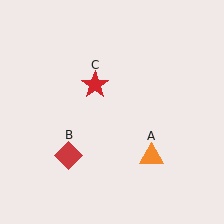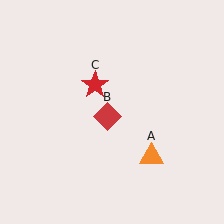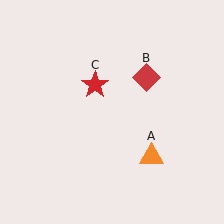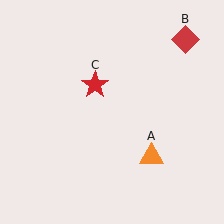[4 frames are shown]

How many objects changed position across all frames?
1 object changed position: red diamond (object B).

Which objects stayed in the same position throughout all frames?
Orange triangle (object A) and red star (object C) remained stationary.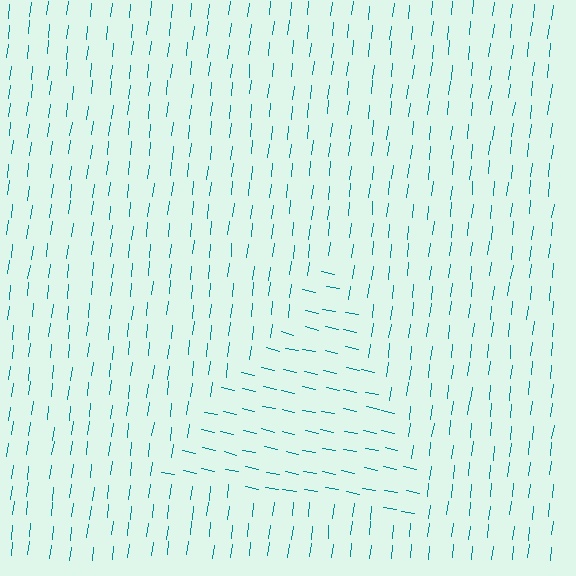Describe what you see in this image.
The image is filled with small teal line segments. A triangle region in the image has lines oriented differently from the surrounding lines, creating a visible texture boundary.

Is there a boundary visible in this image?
Yes, there is a texture boundary formed by a change in line orientation.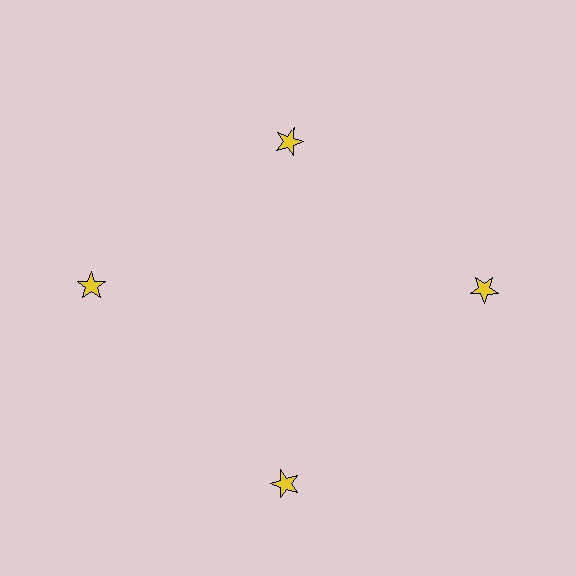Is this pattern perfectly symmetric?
No. The 4 yellow stars are arranged in a ring, but one element near the 12 o'clock position is pulled inward toward the center, breaking the 4-fold rotational symmetry.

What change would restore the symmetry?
The symmetry would be restored by moving it outward, back onto the ring so that all 4 stars sit at equal angles and equal distance from the center.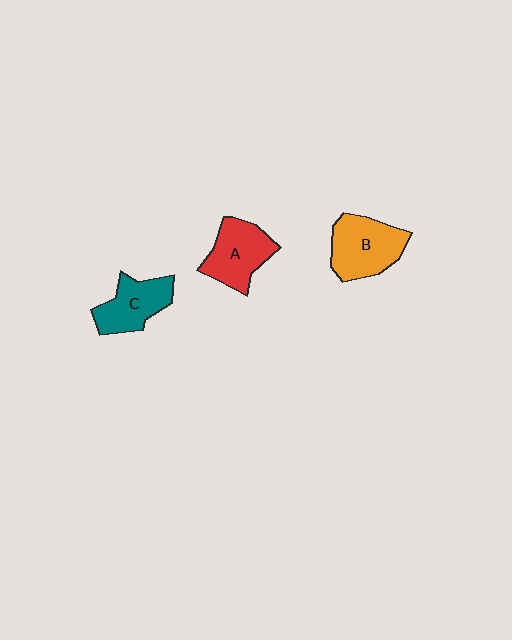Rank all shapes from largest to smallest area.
From largest to smallest: B (orange), A (red), C (teal).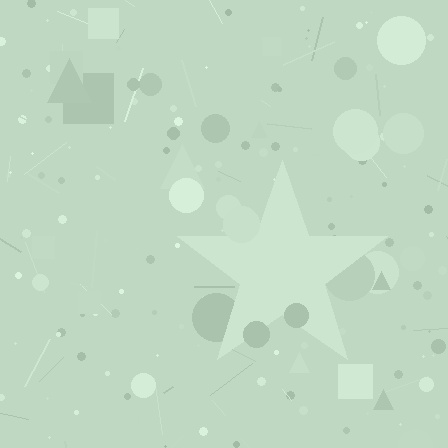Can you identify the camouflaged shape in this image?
The camouflaged shape is a star.